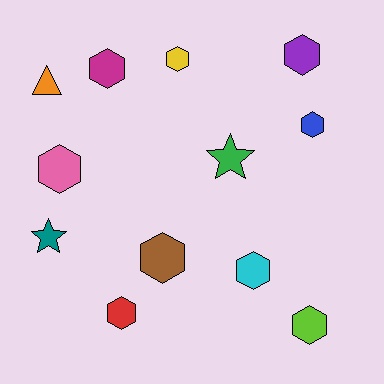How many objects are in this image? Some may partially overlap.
There are 12 objects.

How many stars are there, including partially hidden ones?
There are 2 stars.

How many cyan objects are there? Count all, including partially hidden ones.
There is 1 cyan object.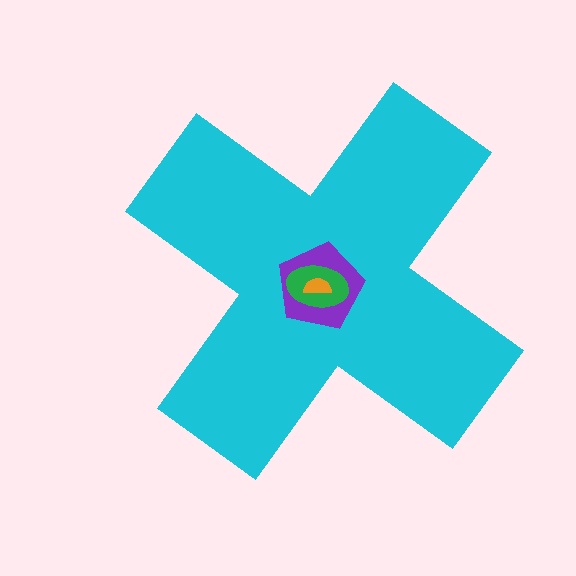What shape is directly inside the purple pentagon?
The green ellipse.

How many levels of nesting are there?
4.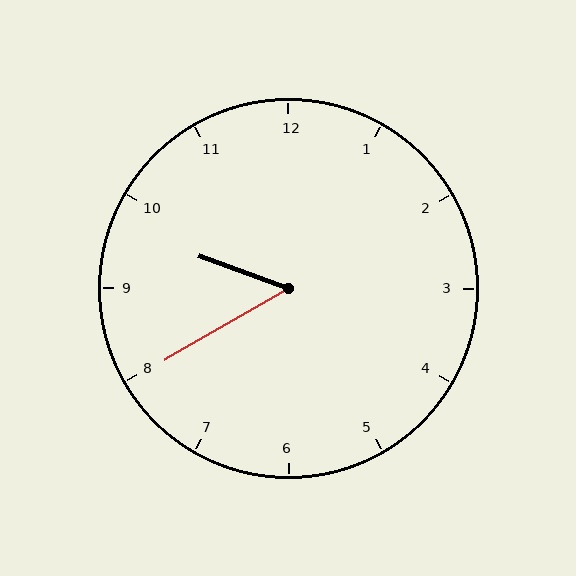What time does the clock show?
9:40.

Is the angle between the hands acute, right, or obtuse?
It is acute.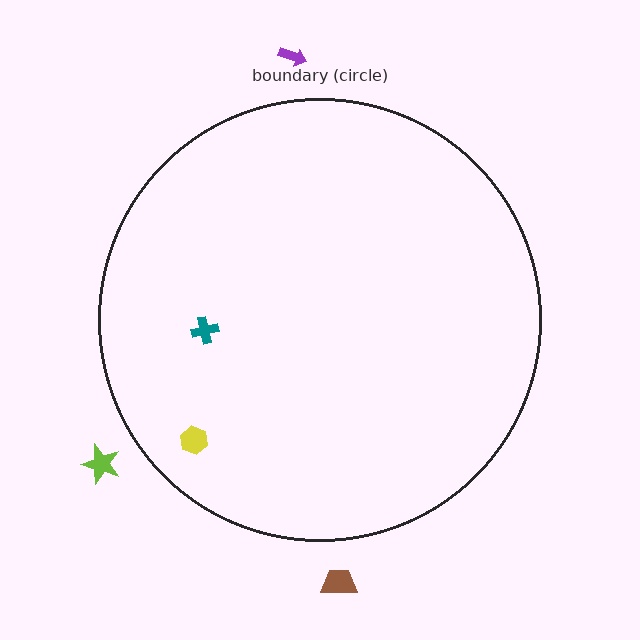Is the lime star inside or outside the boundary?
Outside.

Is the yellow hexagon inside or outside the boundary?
Inside.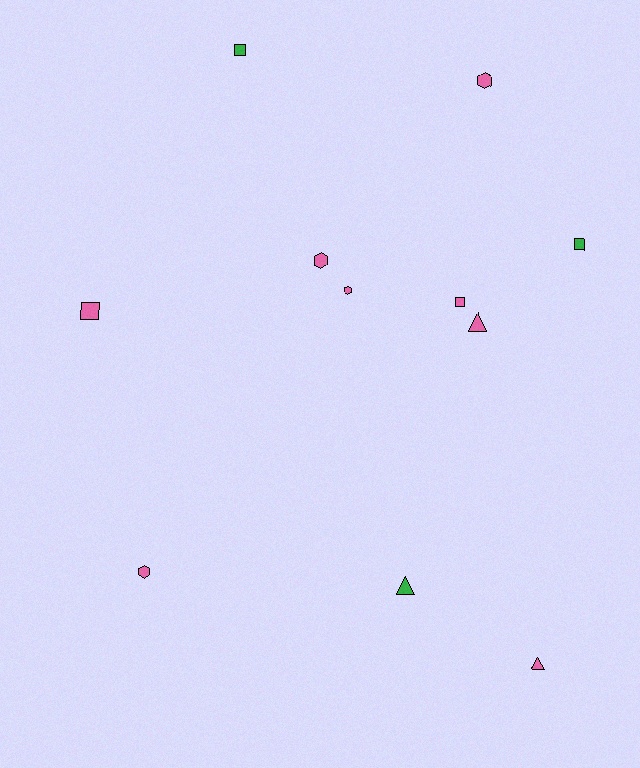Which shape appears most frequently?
Square, with 4 objects.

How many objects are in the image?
There are 11 objects.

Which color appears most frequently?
Pink, with 8 objects.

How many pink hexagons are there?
There are 4 pink hexagons.